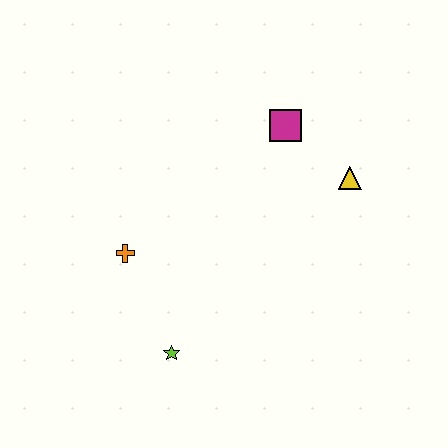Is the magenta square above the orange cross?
Yes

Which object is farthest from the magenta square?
The lime star is farthest from the magenta square.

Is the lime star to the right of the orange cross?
Yes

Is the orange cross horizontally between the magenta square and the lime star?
No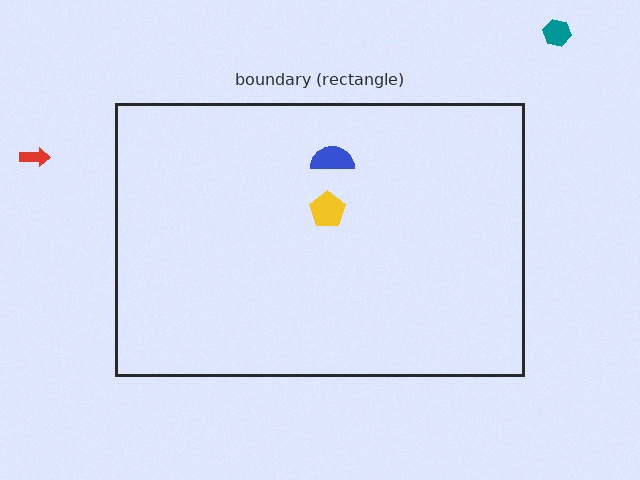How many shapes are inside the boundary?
2 inside, 2 outside.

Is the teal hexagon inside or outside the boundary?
Outside.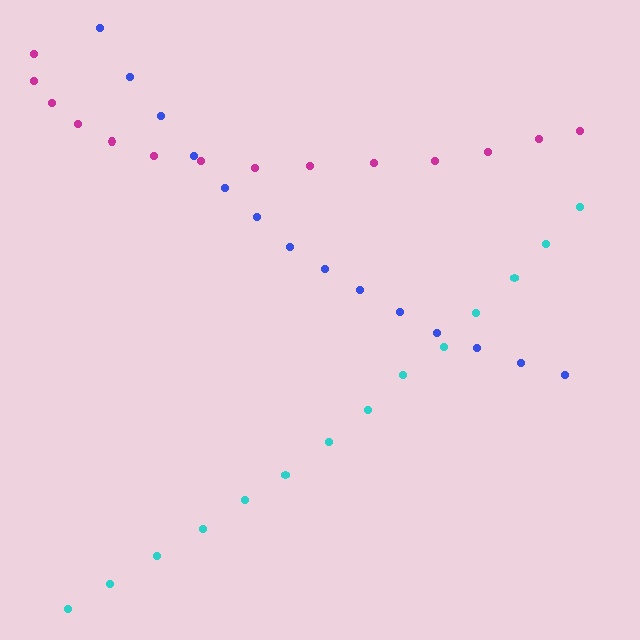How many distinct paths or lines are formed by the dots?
There are 3 distinct paths.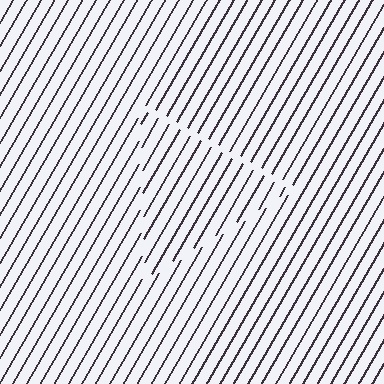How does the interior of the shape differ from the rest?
The interior of the shape contains the same grating, shifted by half a period — the contour is defined by the phase discontinuity where line-ends from the inner and outer gratings abut.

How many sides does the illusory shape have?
3 sides — the line-ends trace a triangle.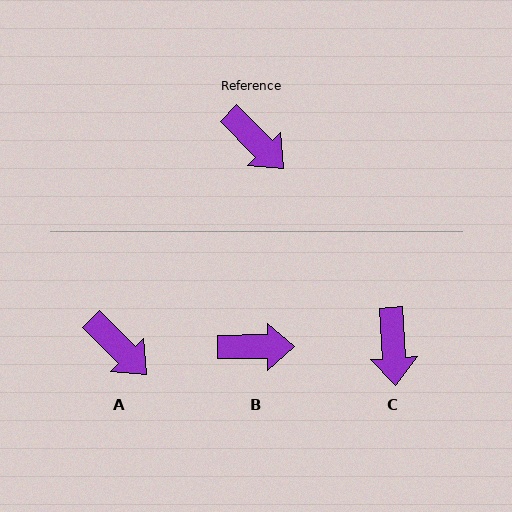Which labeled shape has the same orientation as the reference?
A.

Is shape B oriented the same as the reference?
No, it is off by about 45 degrees.